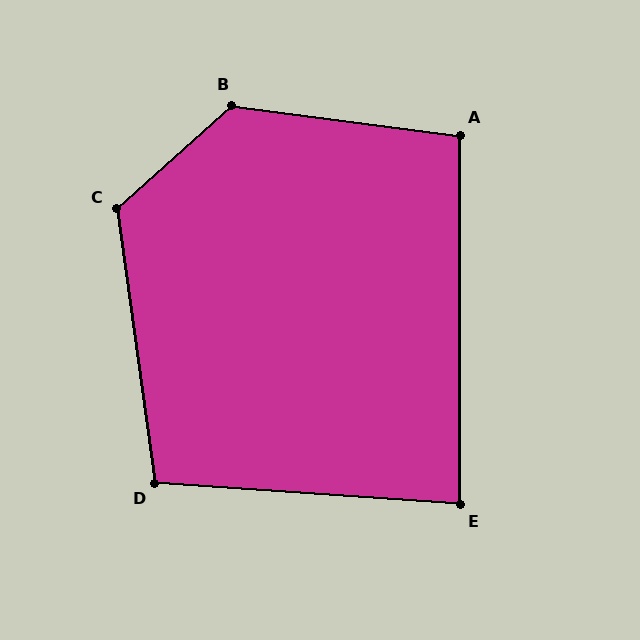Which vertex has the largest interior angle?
B, at approximately 131 degrees.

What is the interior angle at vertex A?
Approximately 97 degrees (obtuse).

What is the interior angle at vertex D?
Approximately 102 degrees (obtuse).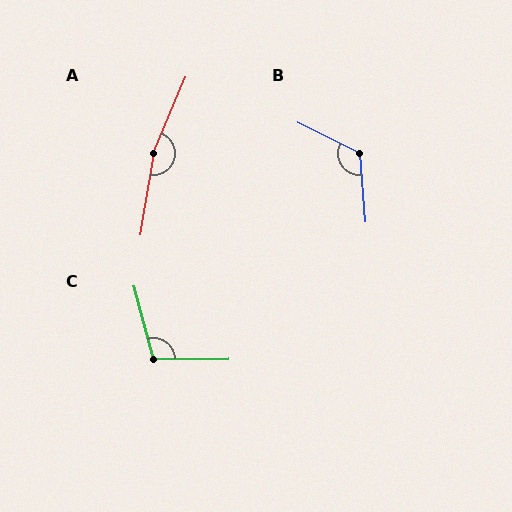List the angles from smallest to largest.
C (105°), B (121°), A (166°).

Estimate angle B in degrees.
Approximately 121 degrees.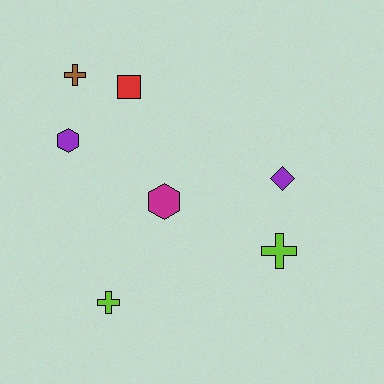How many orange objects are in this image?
There are no orange objects.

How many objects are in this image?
There are 7 objects.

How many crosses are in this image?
There are 3 crosses.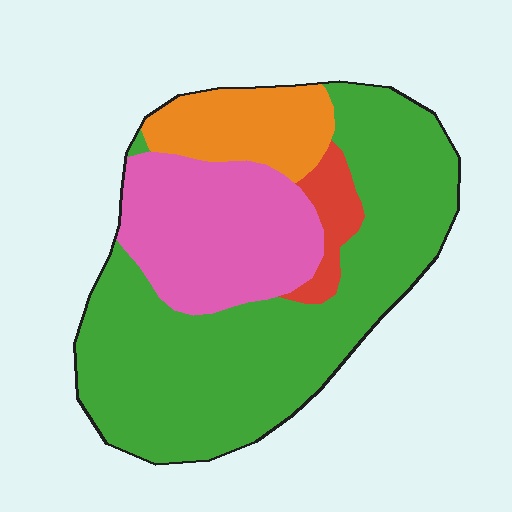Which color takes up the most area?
Green, at roughly 55%.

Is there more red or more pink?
Pink.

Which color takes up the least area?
Red, at roughly 5%.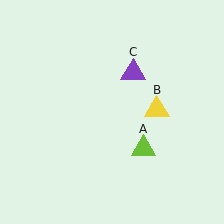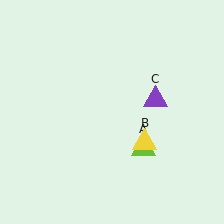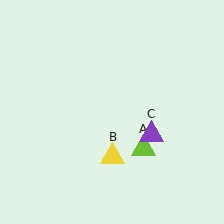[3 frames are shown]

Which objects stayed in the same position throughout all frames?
Lime triangle (object A) remained stationary.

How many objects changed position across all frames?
2 objects changed position: yellow triangle (object B), purple triangle (object C).